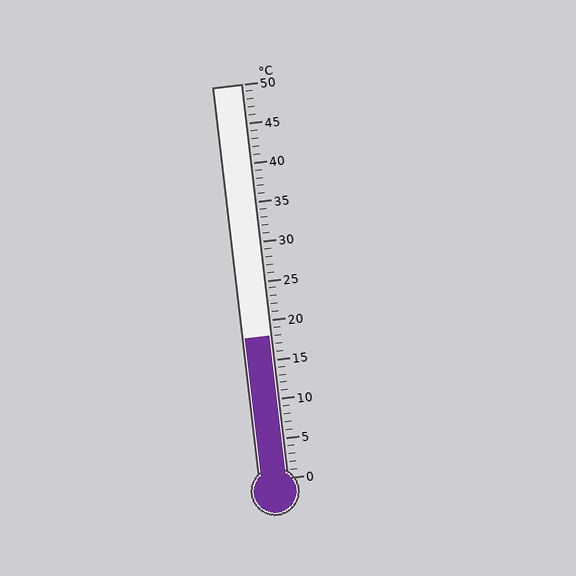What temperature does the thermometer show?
The thermometer shows approximately 18°C.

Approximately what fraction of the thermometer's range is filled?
The thermometer is filled to approximately 35% of its range.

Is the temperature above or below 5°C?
The temperature is above 5°C.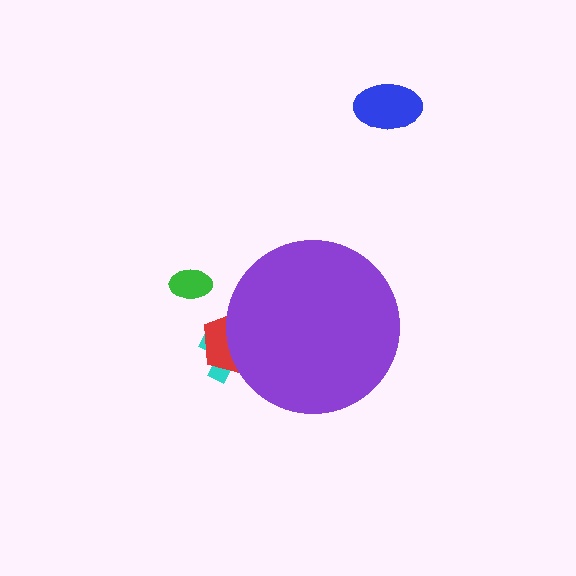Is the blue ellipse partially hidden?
No, the blue ellipse is fully visible.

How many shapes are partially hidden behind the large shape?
2 shapes are partially hidden.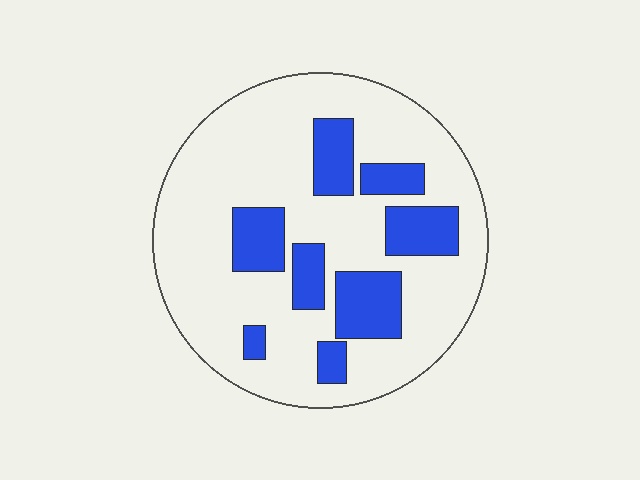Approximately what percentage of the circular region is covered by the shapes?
Approximately 25%.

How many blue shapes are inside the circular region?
8.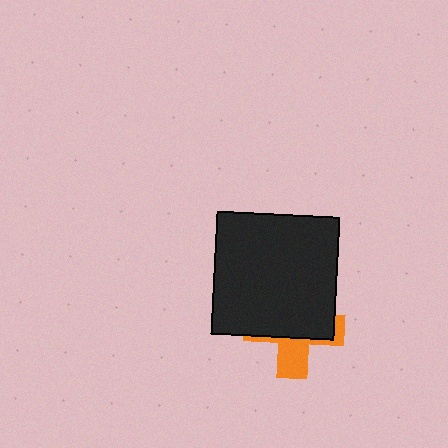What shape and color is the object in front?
The object in front is a black square.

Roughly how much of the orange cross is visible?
A small part of it is visible (roughly 34%).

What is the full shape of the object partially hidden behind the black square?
The partially hidden object is an orange cross.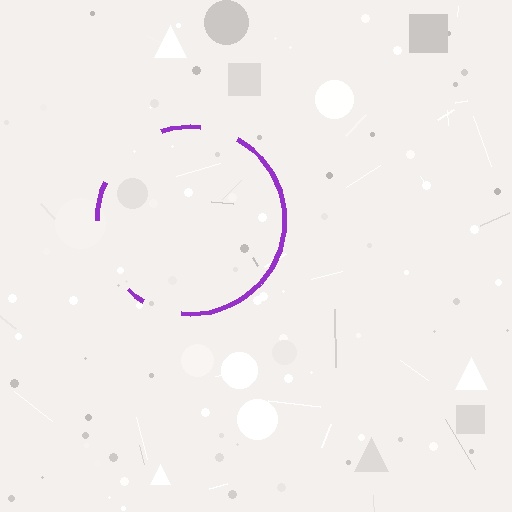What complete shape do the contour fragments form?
The contour fragments form a circle.